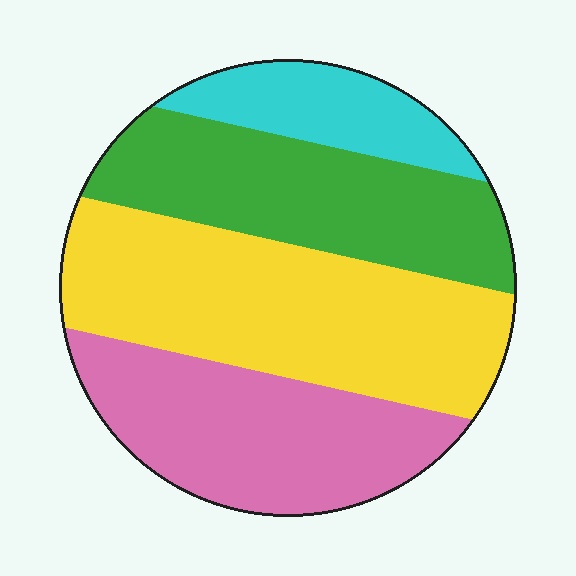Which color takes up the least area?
Cyan, at roughly 10%.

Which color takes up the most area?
Yellow, at roughly 35%.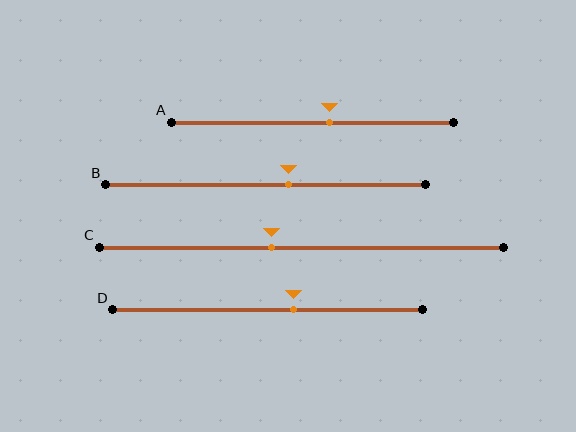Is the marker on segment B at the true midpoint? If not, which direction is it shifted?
No, the marker on segment B is shifted to the right by about 7% of the segment length.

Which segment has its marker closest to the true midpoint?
Segment A has its marker closest to the true midpoint.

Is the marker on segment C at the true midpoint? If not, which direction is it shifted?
No, the marker on segment C is shifted to the left by about 8% of the segment length.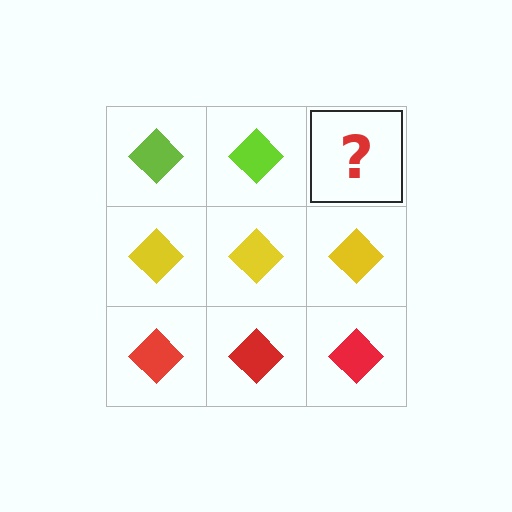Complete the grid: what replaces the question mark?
The question mark should be replaced with a lime diamond.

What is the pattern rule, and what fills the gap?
The rule is that each row has a consistent color. The gap should be filled with a lime diamond.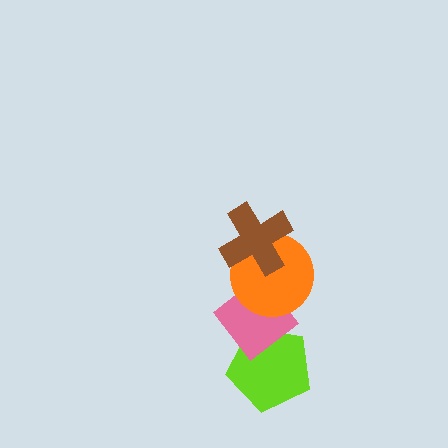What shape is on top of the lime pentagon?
The pink diamond is on top of the lime pentagon.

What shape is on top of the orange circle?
The brown cross is on top of the orange circle.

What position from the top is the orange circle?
The orange circle is 2nd from the top.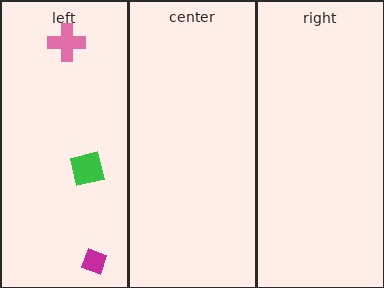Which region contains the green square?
The left region.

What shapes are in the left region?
The pink cross, the magenta diamond, the green square.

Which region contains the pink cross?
The left region.